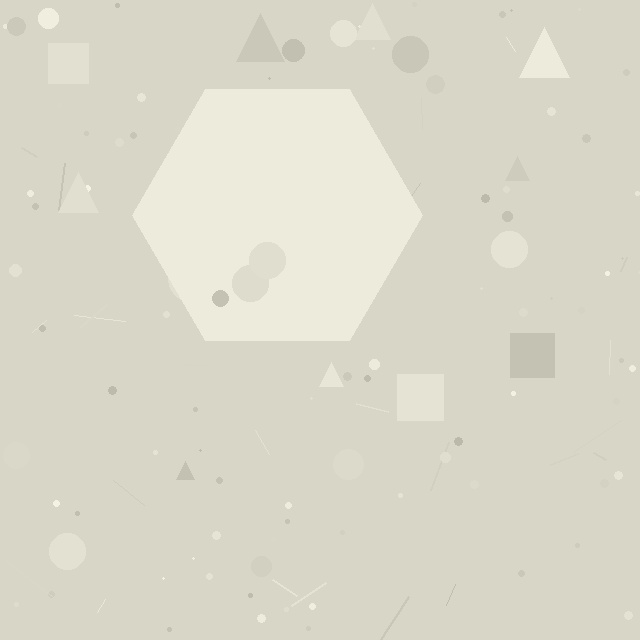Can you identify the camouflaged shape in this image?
The camouflaged shape is a hexagon.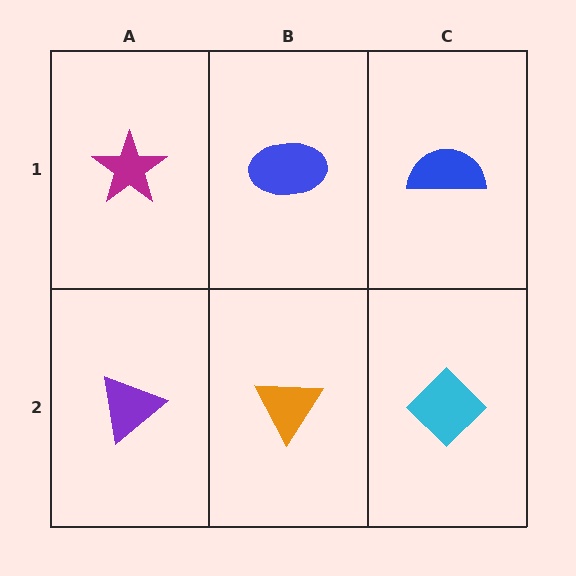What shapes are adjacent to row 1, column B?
An orange triangle (row 2, column B), a magenta star (row 1, column A), a blue semicircle (row 1, column C).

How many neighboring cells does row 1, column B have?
3.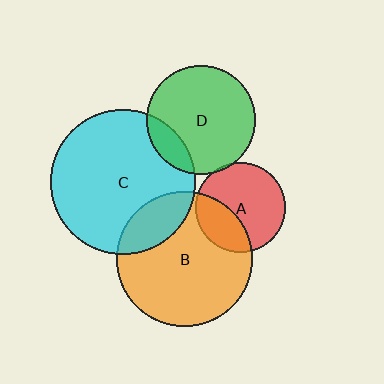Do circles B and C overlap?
Yes.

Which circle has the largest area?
Circle C (cyan).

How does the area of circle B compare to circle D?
Approximately 1.5 times.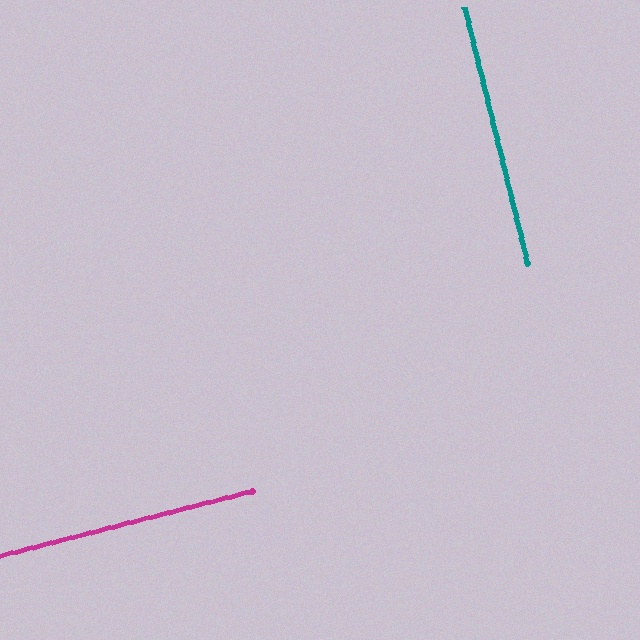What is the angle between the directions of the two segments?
Approximately 89 degrees.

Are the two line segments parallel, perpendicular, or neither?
Perpendicular — they meet at approximately 89°.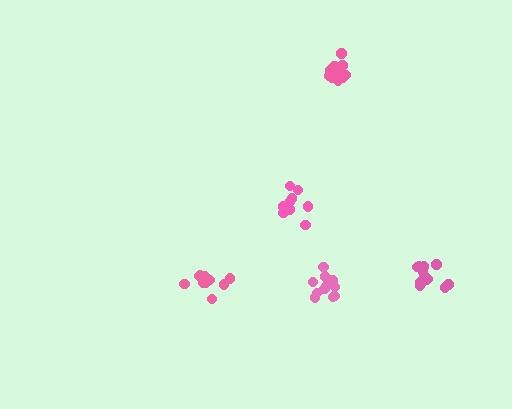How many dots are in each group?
Group 1: 14 dots, Group 2: 15 dots, Group 3: 11 dots, Group 4: 9 dots, Group 5: 11 dots (60 total).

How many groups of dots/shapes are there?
There are 5 groups.